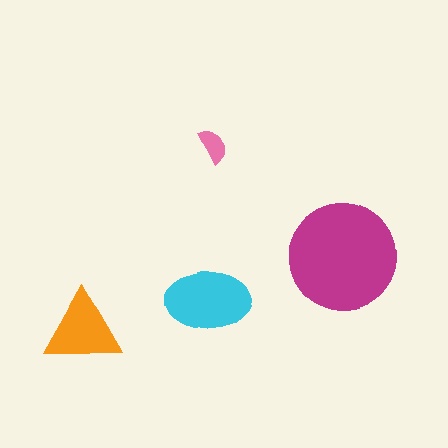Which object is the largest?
The magenta circle.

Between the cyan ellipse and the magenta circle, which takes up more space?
The magenta circle.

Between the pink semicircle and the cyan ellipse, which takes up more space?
The cyan ellipse.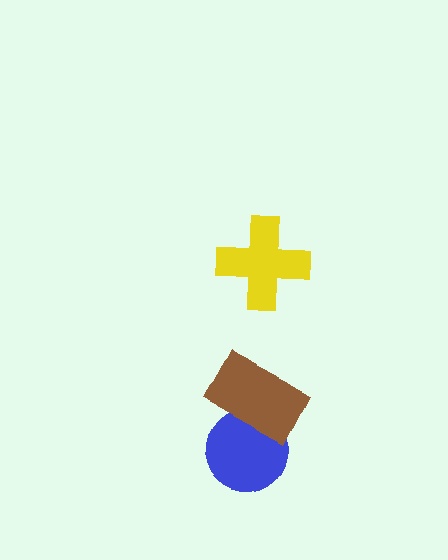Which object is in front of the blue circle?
The brown rectangle is in front of the blue circle.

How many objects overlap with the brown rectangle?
1 object overlaps with the brown rectangle.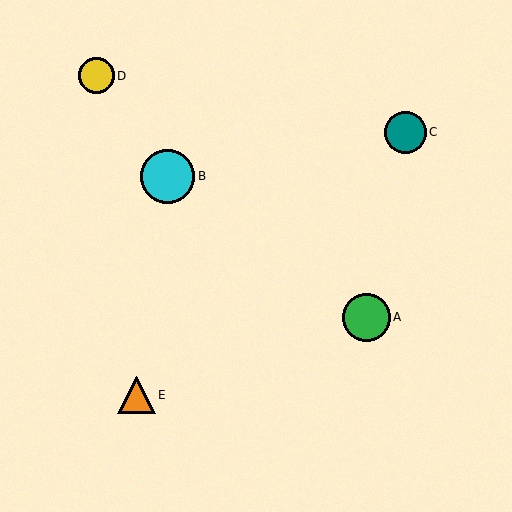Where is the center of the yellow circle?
The center of the yellow circle is at (97, 76).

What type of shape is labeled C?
Shape C is a teal circle.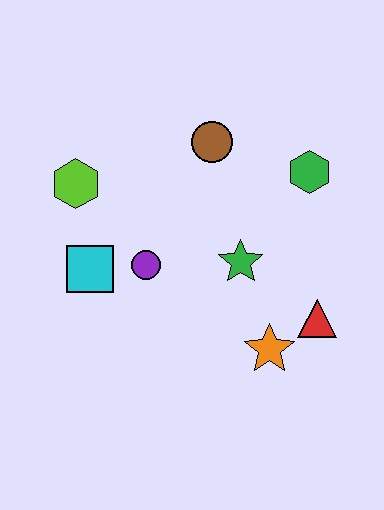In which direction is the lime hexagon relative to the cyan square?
The lime hexagon is above the cyan square.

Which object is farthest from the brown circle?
The orange star is farthest from the brown circle.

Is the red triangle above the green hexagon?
No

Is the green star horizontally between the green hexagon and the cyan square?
Yes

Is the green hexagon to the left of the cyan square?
No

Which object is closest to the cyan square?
The purple circle is closest to the cyan square.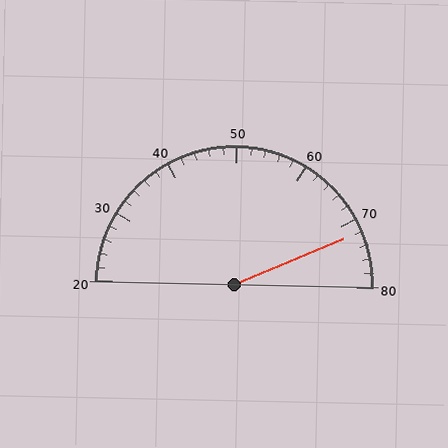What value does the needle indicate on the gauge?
The needle indicates approximately 72.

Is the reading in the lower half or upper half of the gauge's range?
The reading is in the upper half of the range (20 to 80).